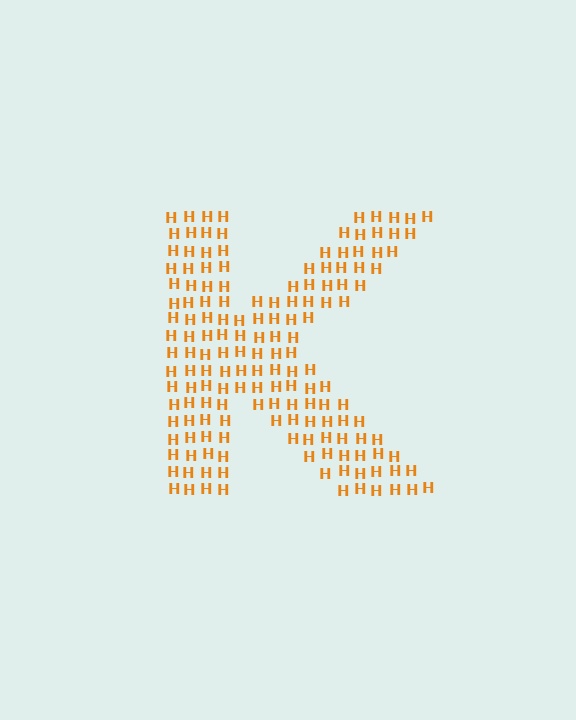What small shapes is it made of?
It is made of small letter H's.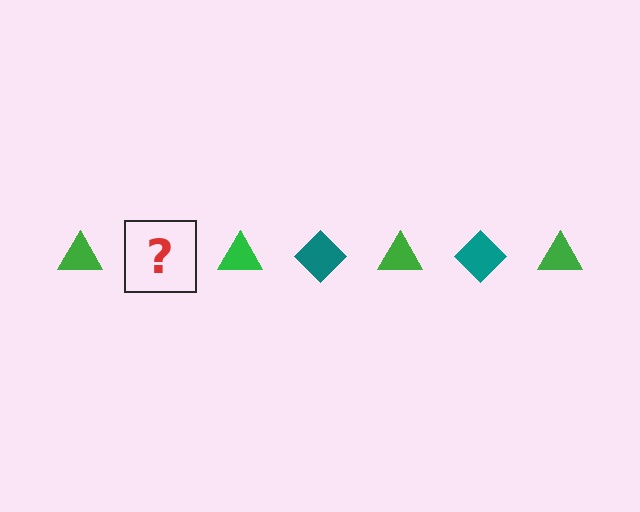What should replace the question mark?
The question mark should be replaced with a teal diamond.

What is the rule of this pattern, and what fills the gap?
The rule is that the pattern alternates between green triangle and teal diamond. The gap should be filled with a teal diamond.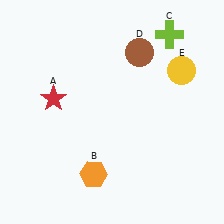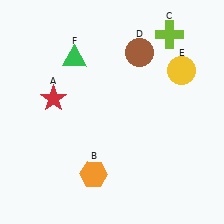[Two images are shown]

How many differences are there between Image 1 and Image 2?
There is 1 difference between the two images.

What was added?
A green triangle (F) was added in Image 2.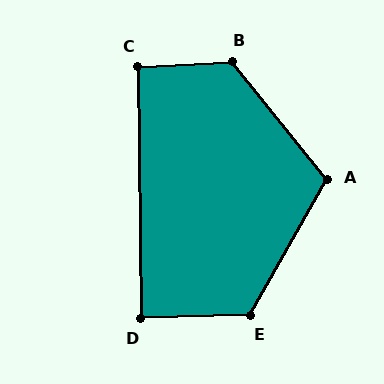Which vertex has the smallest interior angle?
D, at approximately 89 degrees.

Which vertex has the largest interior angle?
B, at approximately 126 degrees.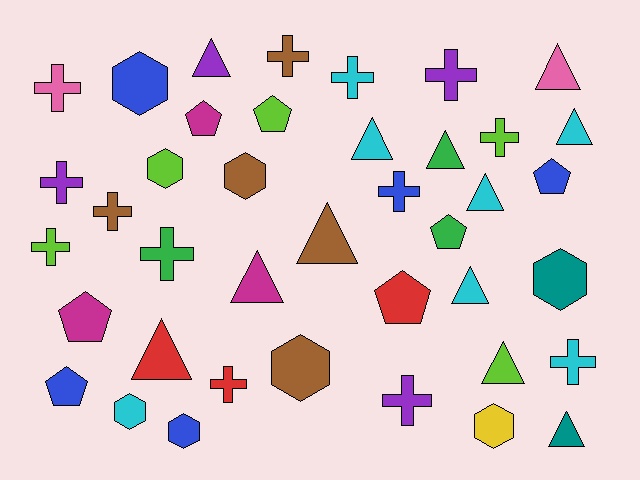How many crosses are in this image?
There are 13 crosses.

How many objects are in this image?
There are 40 objects.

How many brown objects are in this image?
There are 5 brown objects.